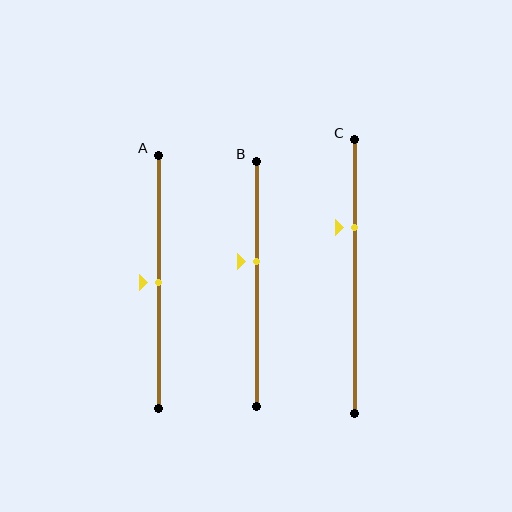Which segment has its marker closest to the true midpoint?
Segment A has its marker closest to the true midpoint.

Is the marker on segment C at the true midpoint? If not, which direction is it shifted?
No, the marker on segment C is shifted upward by about 18% of the segment length.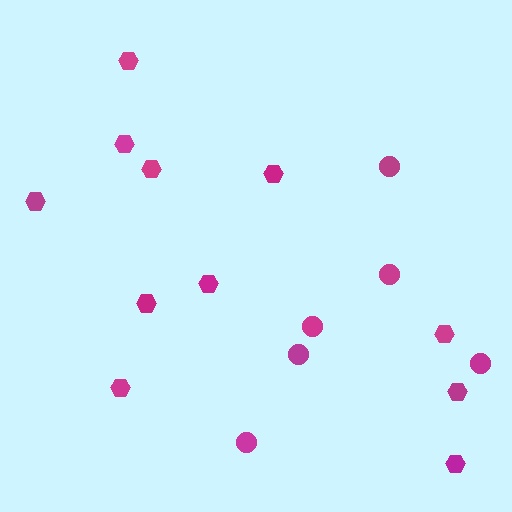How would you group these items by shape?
There are 2 groups: one group of circles (6) and one group of hexagons (11).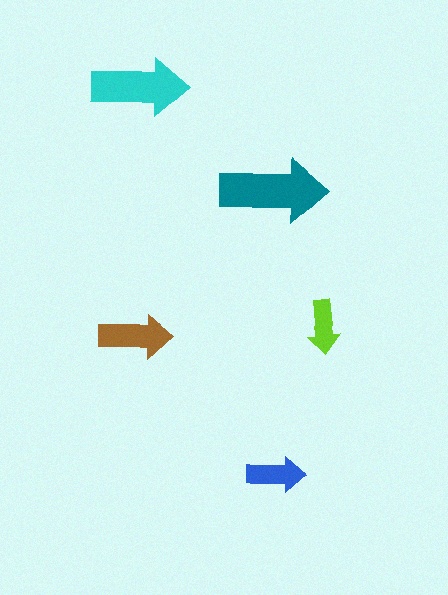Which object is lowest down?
The blue arrow is bottommost.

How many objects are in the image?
There are 5 objects in the image.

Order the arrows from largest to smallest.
the teal one, the cyan one, the brown one, the blue one, the lime one.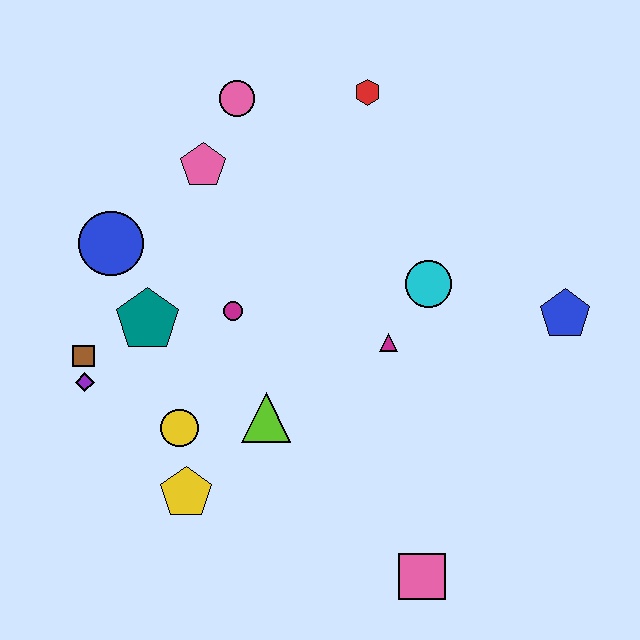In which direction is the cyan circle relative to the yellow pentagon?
The cyan circle is to the right of the yellow pentagon.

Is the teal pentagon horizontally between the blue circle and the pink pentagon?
Yes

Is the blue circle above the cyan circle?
Yes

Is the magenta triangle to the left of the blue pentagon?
Yes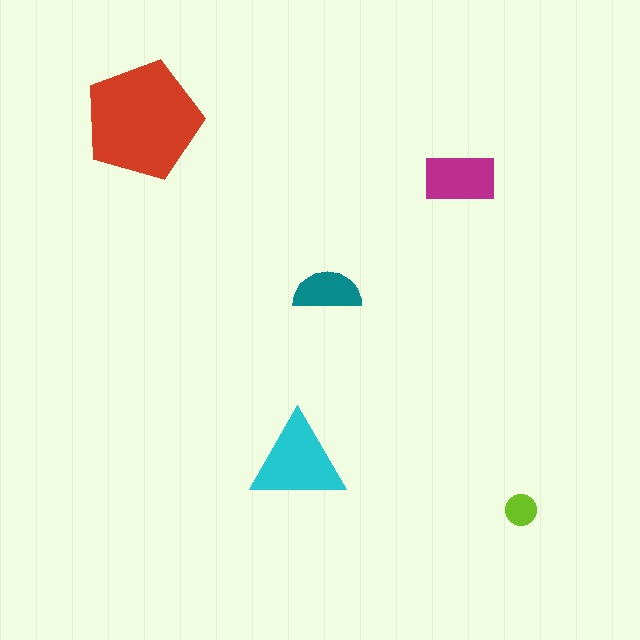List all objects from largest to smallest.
The red pentagon, the cyan triangle, the magenta rectangle, the teal semicircle, the lime circle.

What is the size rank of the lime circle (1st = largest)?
5th.